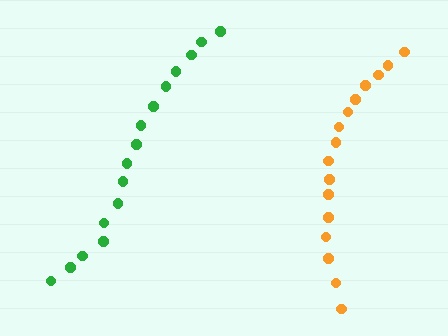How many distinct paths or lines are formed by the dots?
There are 2 distinct paths.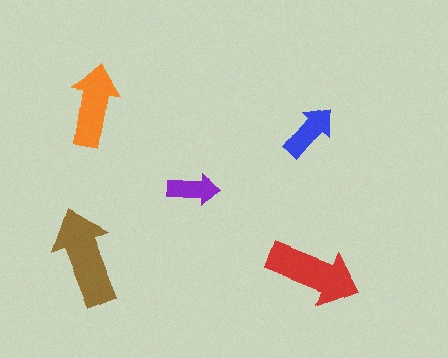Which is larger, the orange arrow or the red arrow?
The red one.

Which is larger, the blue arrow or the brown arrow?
The brown one.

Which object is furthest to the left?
The brown arrow is leftmost.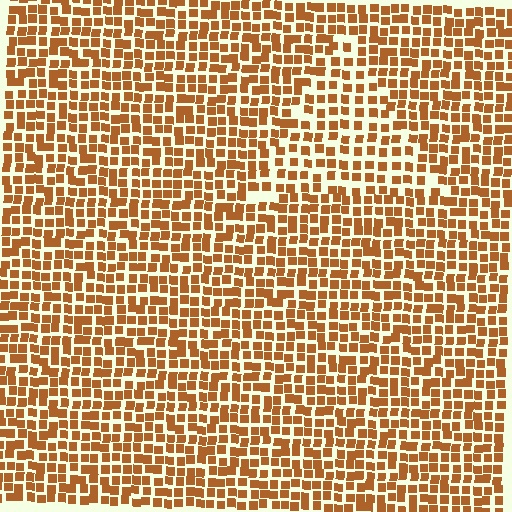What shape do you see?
I see a triangle.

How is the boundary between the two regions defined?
The boundary is defined by a change in element density (approximately 1.5x ratio). All elements are the same color, size, and shape.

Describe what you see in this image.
The image contains small brown elements arranged at two different densities. A triangle-shaped region is visible where the elements are less densely packed than the surrounding area.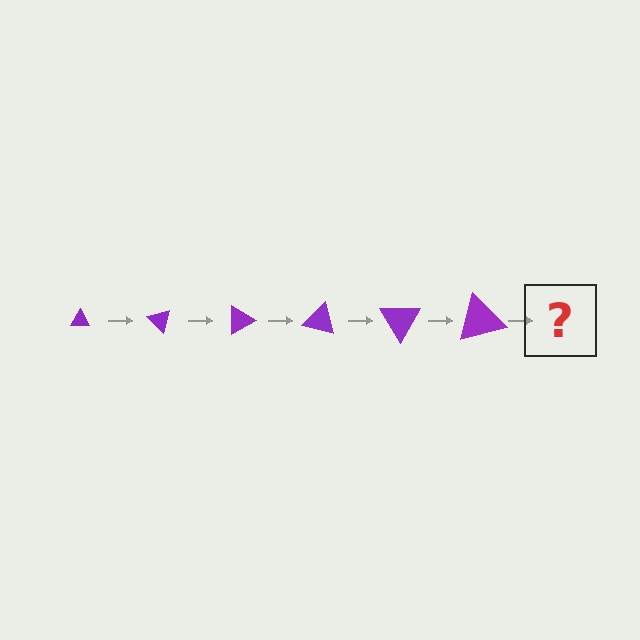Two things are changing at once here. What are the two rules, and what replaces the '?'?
The two rules are that the triangle grows larger each step and it rotates 45 degrees each step. The '?' should be a triangle, larger than the previous one and rotated 270 degrees from the start.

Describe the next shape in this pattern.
It should be a triangle, larger than the previous one and rotated 270 degrees from the start.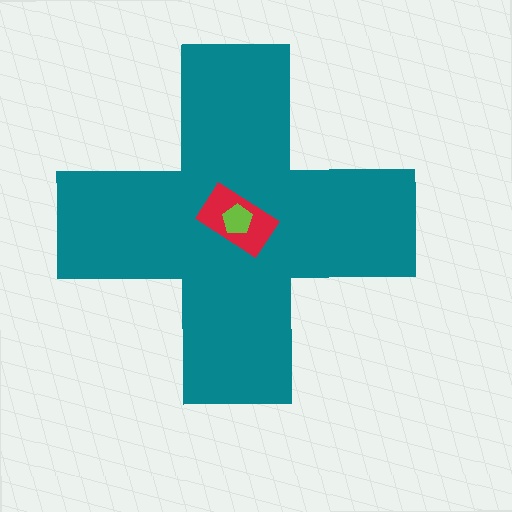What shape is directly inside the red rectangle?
The lime pentagon.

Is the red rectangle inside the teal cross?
Yes.